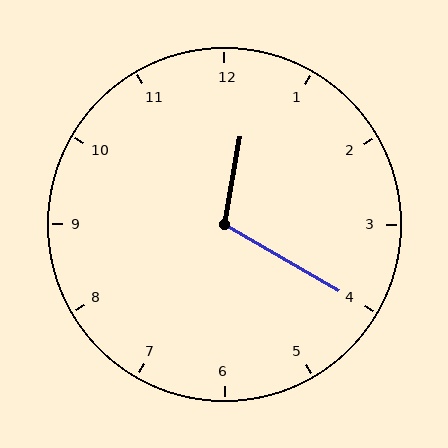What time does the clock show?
12:20.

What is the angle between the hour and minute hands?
Approximately 110 degrees.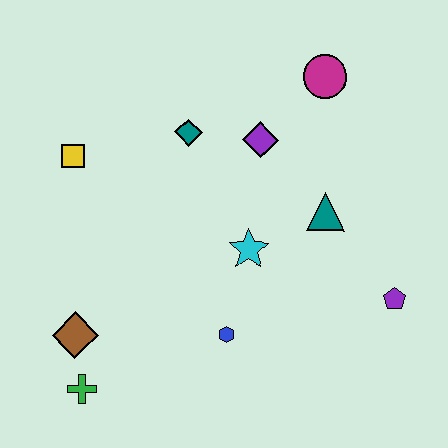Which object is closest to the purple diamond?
The teal diamond is closest to the purple diamond.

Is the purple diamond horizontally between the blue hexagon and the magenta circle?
Yes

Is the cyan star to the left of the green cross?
No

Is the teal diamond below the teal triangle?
No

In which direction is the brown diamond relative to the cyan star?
The brown diamond is to the left of the cyan star.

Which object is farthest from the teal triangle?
The green cross is farthest from the teal triangle.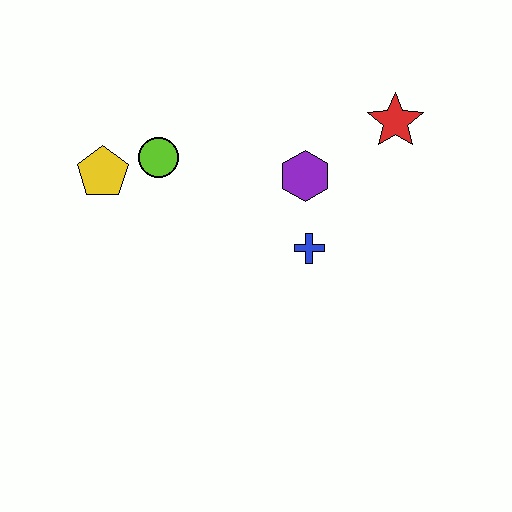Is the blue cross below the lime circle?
Yes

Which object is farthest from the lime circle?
The red star is farthest from the lime circle.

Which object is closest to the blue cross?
The purple hexagon is closest to the blue cross.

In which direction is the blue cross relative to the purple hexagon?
The blue cross is below the purple hexagon.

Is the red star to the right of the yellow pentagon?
Yes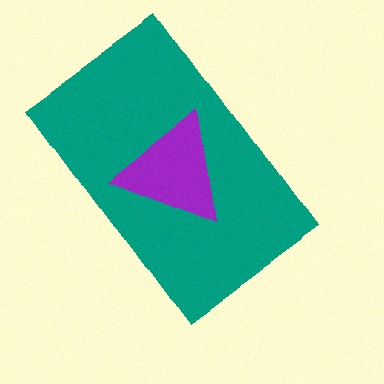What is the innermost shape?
The purple triangle.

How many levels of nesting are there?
2.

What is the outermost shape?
The teal rectangle.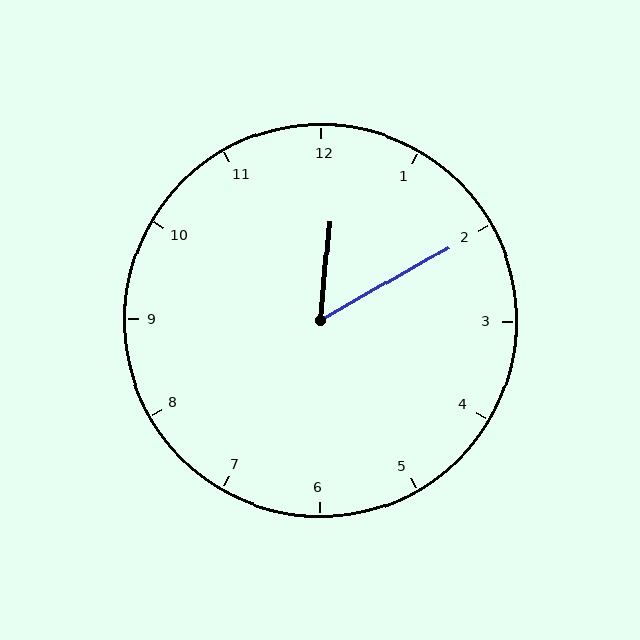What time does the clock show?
12:10.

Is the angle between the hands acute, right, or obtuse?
It is acute.